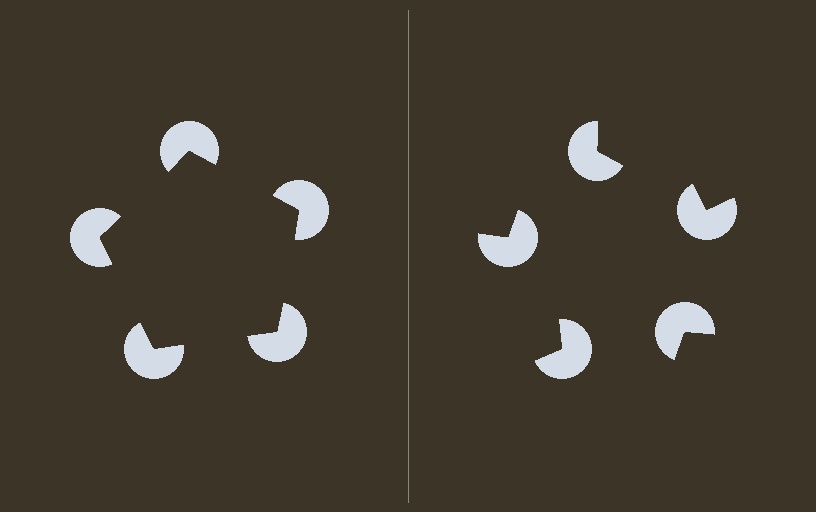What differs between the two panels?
The pac-man discs are positioned identically on both sides; only the wedge orientations differ. On the left they align to a pentagon; on the right they are misaligned.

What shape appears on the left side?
An illusory pentagon.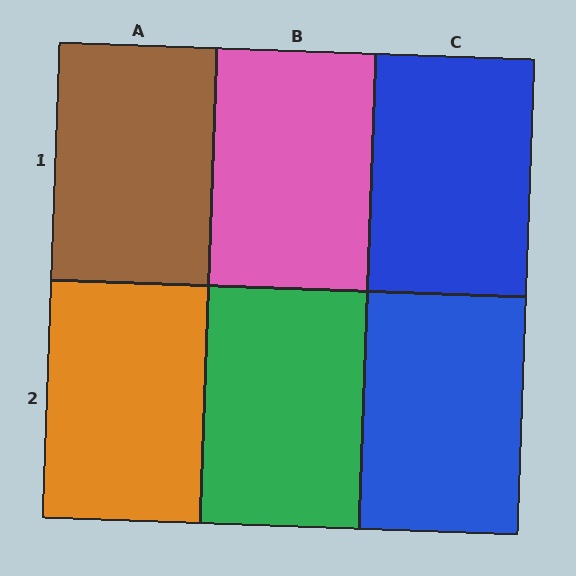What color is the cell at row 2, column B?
Green.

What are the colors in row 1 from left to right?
Brown, pink, blue.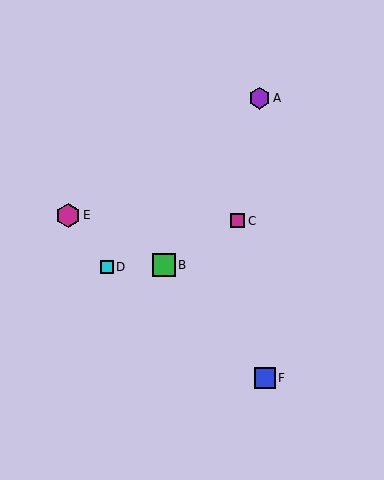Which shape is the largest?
The magenta hexagon (labeled E) is the largest.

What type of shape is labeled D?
Shape D is a cyan square.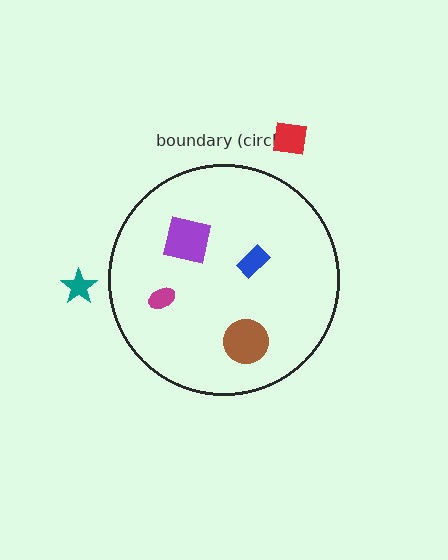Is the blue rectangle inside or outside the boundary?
Inside.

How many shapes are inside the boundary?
4 inside, 2 outside.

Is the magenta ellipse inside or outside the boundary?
Inside.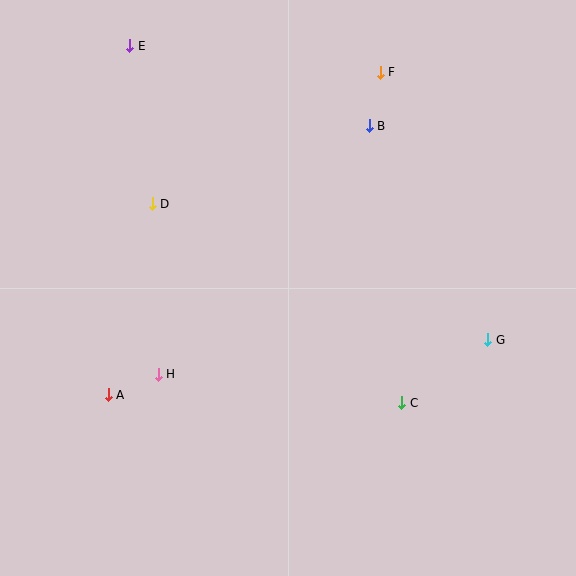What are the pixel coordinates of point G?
Point G is at (488, 340).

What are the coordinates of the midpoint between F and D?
The midpoint between F and D is at (266, 138).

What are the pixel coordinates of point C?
Point C is at (402, 403).